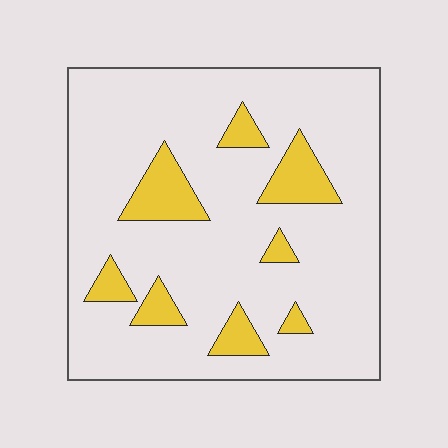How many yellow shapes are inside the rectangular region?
8.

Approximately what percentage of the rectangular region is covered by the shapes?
Approximately 15%.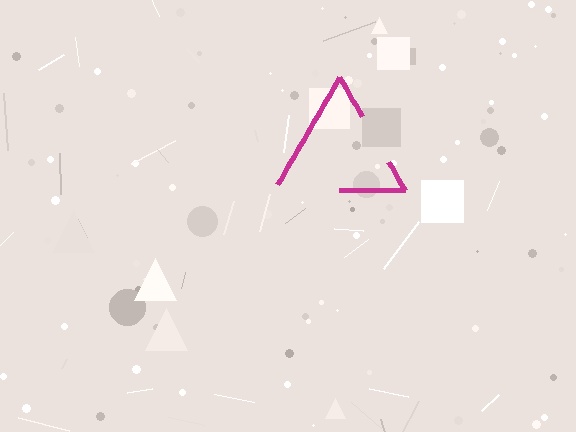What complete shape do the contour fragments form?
The contour fragments form a triangle.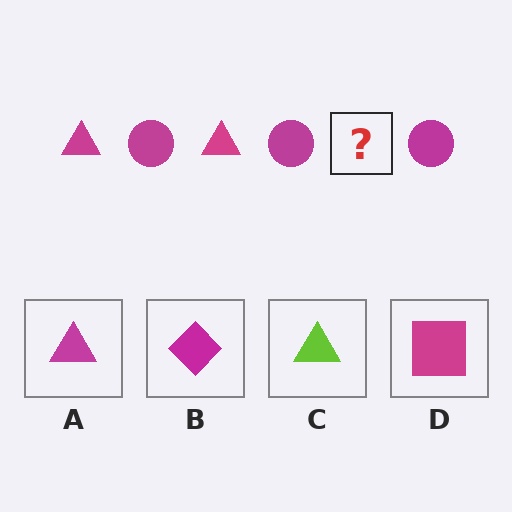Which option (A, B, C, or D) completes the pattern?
A.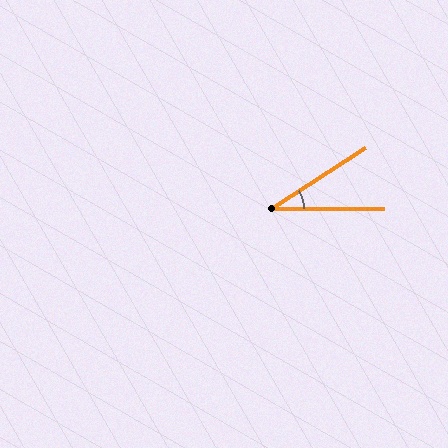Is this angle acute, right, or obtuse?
It is acute.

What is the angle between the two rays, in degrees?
Approximately 33 degrees.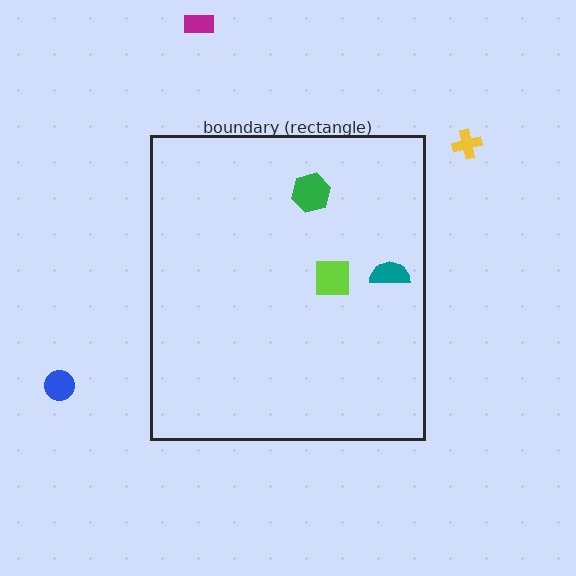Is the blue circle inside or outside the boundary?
Outside.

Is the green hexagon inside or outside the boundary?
Inside.